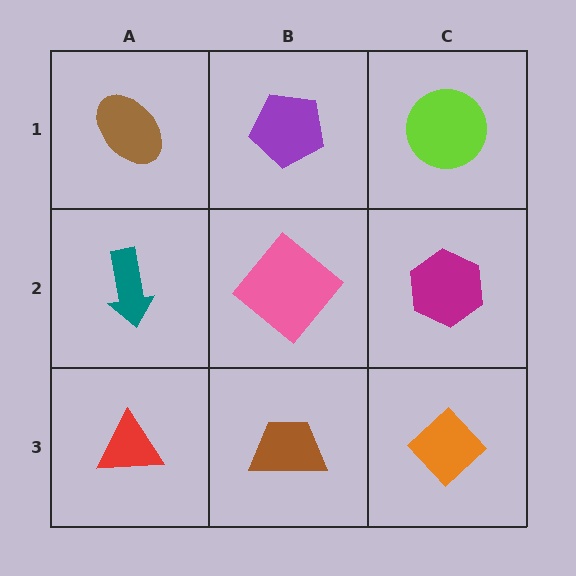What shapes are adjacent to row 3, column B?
A pink diamond (row 2, column B), a red triangle (row 3, column A), an orange diamond (row 3, column C).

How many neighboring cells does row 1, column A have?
2.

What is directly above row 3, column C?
A magenta hexagon.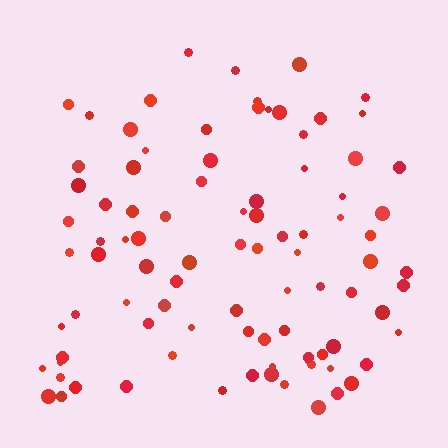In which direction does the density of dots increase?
From top to bottom, with the bottom side densest.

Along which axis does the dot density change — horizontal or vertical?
Vertical.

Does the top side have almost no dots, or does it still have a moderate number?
Still a moderate number, just noticeably fewer than the bottom.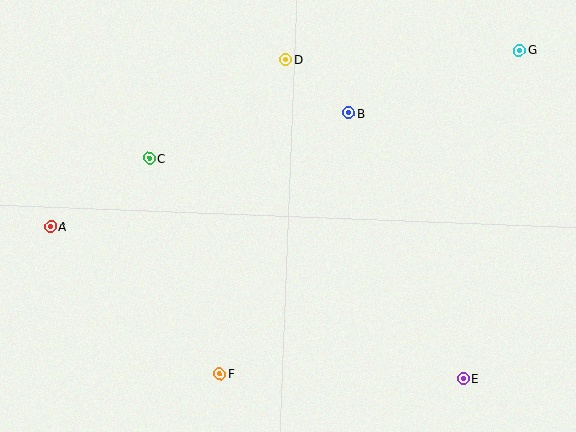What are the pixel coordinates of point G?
Point G is at (519, 50).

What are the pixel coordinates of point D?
Point D is at (286, 59).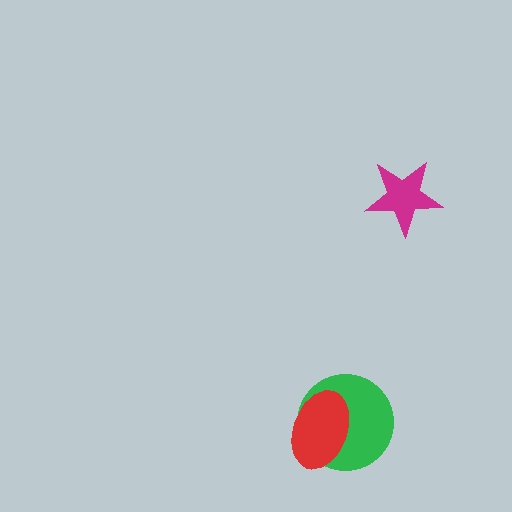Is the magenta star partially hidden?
No, no other shape covers it.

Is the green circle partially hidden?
Yes, it is partially covered by another shape.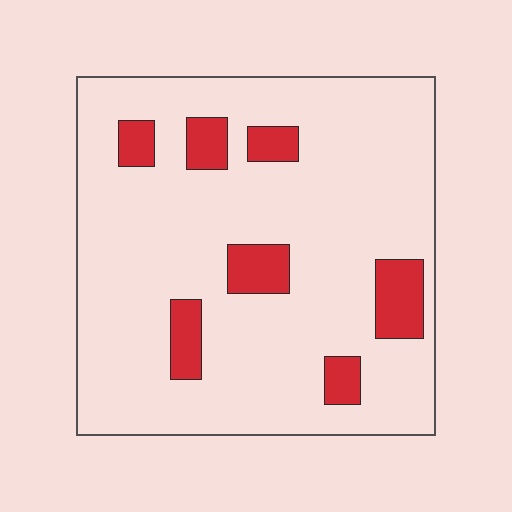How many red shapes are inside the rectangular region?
7.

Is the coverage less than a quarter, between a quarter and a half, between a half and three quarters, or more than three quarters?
Less than a quarter.